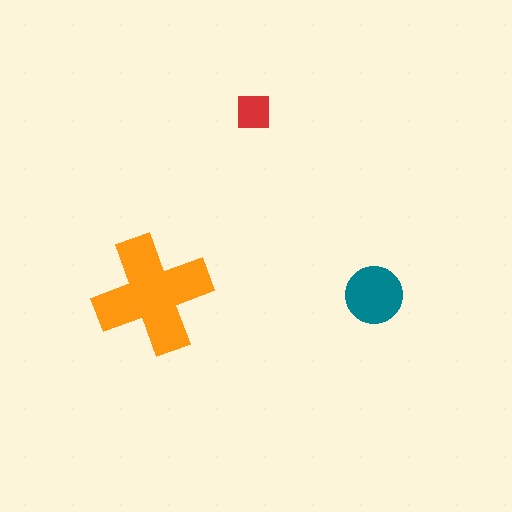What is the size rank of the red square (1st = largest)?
3rd.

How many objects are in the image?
There are 3 objects in the image.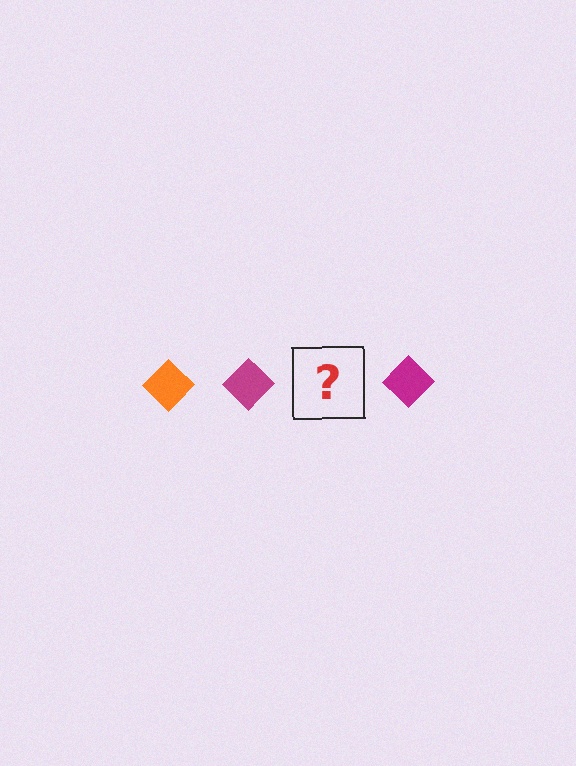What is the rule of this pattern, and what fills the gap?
The rule is that the pattern cycles through orange, magenta diamonds. The gap should be filled with an orange diamond.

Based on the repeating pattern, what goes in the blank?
The blank should be an orange diamond.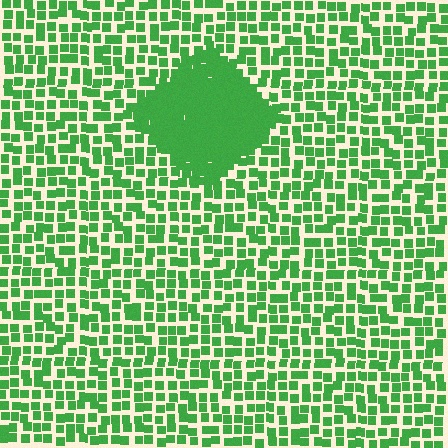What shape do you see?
I see a diamond.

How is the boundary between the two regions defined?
The boundary is defined by a change in element density (approximately 2.5x ratio). All elements are the same color, size, and shape.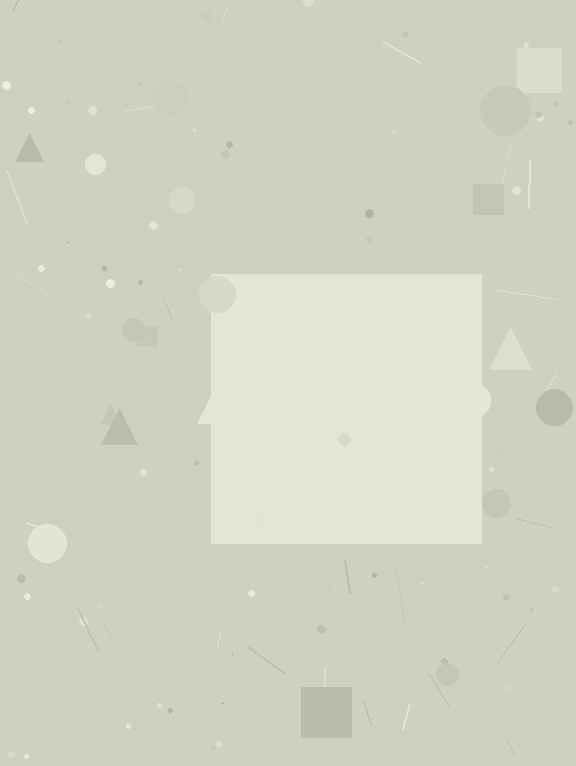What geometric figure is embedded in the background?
A square is embedded in the background.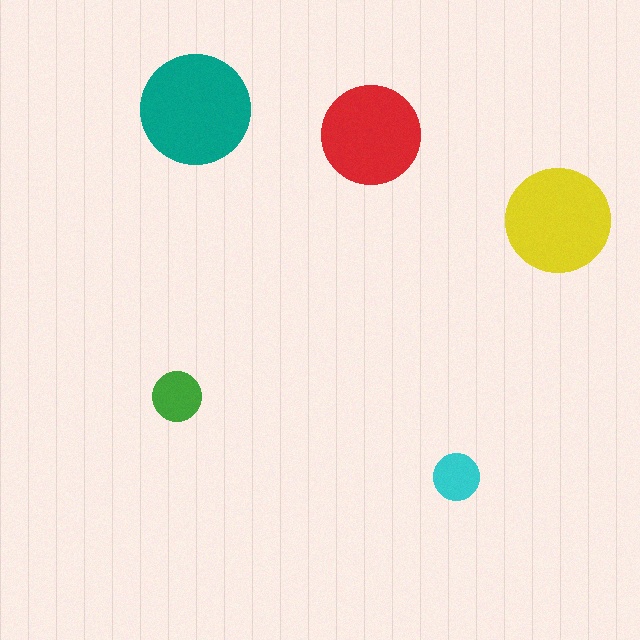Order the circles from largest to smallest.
the teal one, the yellow one, the red one, the green one, the cyan one.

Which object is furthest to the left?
The green circle is leftmost.